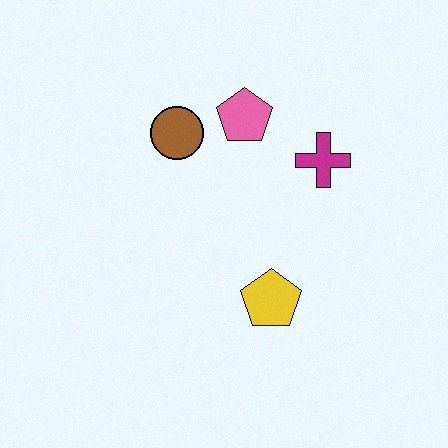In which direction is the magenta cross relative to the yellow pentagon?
The magenta cross is above the yellow pentagon.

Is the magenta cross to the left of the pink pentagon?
No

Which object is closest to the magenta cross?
The pink pentagon is closest to the magenta cross.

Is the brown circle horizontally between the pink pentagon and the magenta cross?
No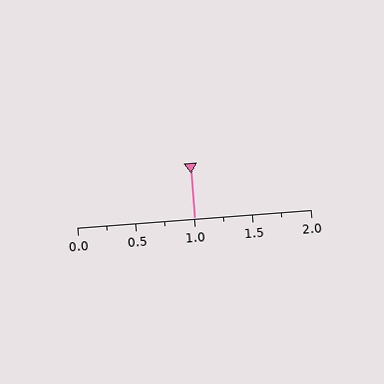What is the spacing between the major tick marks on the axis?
The major ticks are spaced 0.5 apart.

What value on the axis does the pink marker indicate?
The marker indicates approximately 1.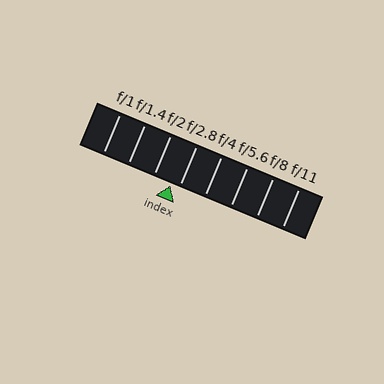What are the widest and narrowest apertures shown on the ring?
The widest aperture shown is f/1 and the narrowest is f/11.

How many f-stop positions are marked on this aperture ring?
There are 8 f-stop positions marked.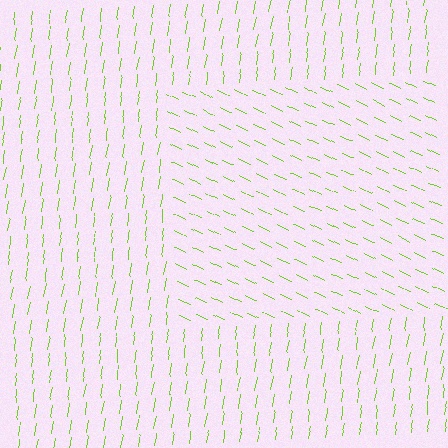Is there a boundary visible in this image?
Yes, there is a texture boundary formed by a change in line orientation.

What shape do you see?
I see a rectangle.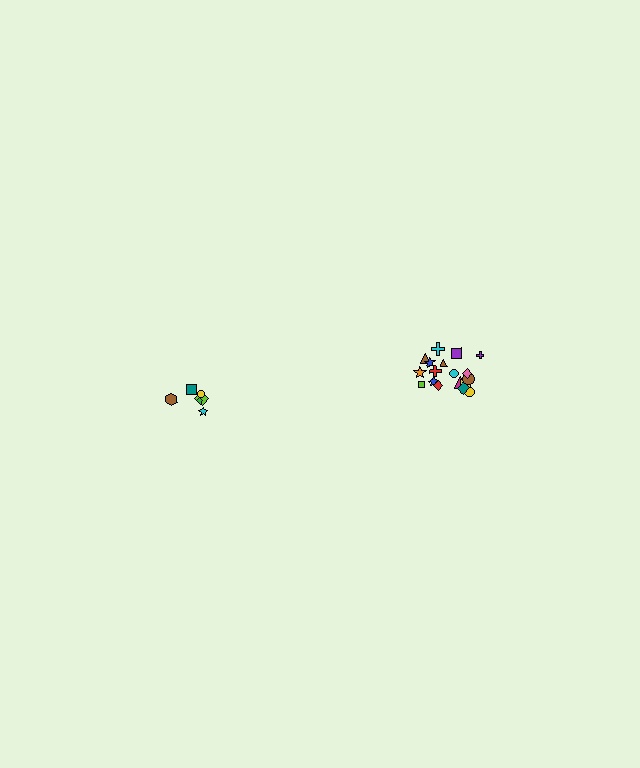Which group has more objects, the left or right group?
The right group.